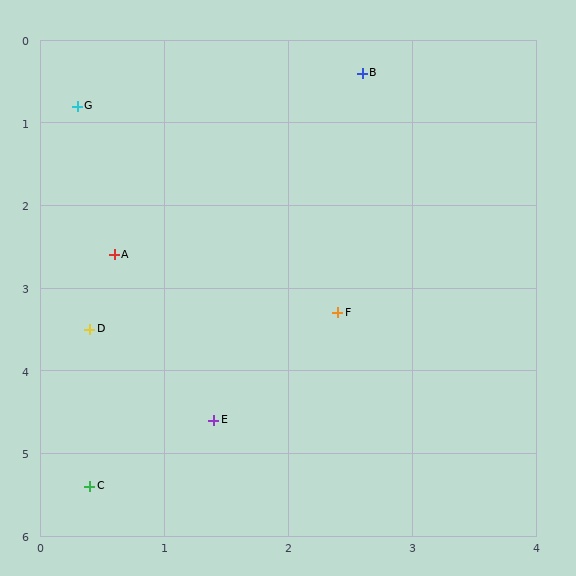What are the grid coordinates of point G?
Point G is at approximately (0.3, 0.8).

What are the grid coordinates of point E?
Point E is at approximately (1.4, 4.6).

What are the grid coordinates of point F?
Point F is at approximately (2.4, 3.3).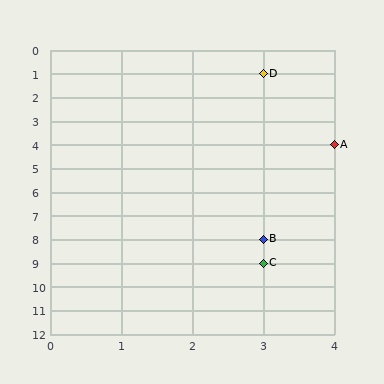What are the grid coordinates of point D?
Point D is at grid coordinates (3, 1).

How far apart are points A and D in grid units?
Points A and D are 1 column and 3 rows apart (about 3.2 grid units diagonally).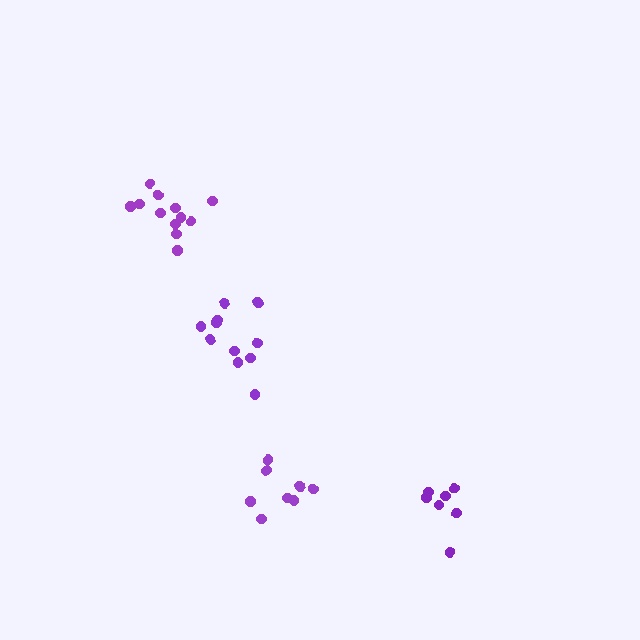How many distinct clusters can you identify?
There are 4 distinct clusters.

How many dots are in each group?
Group 1: 12 dots, Group 2: 11 dots, Group 3: 7 dots, Group 4: 8 dots (38 total).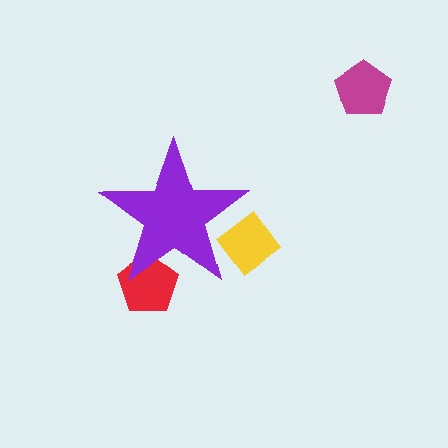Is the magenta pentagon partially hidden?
No, the magenta pentagon is fully visible.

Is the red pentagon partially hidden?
Yes, the red pentagon is partially hidden behind the purple star.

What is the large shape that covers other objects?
A purple star.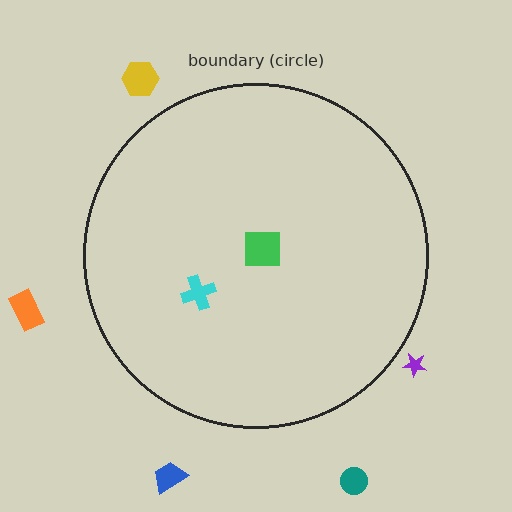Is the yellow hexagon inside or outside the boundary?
Outside.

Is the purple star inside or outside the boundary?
Outside.